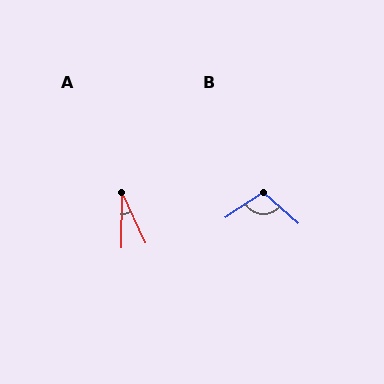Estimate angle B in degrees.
Approximately 105 degrees.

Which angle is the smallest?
A, at approximately 26 degrees.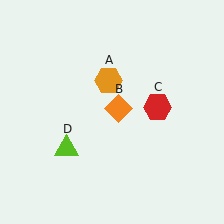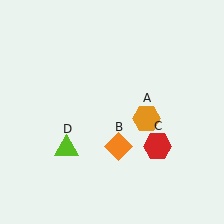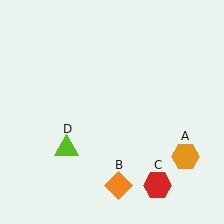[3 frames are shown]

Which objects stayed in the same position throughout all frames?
Lime triangle (object D) remained stationary.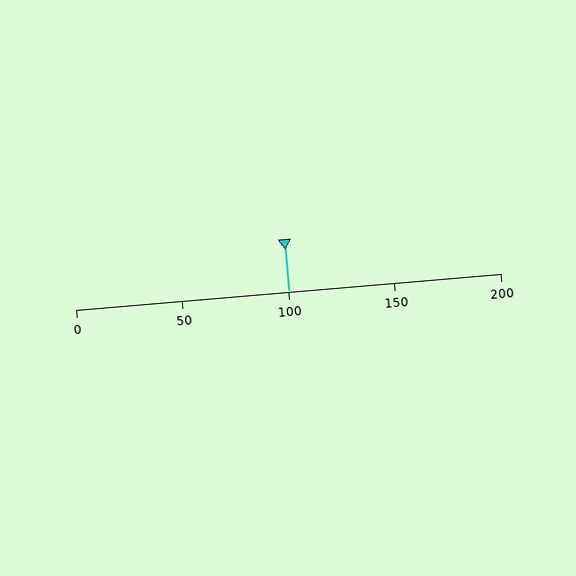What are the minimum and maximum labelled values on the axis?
The axis runs from 0 to 200.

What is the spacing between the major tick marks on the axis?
The major ticks are spaced 50 apart.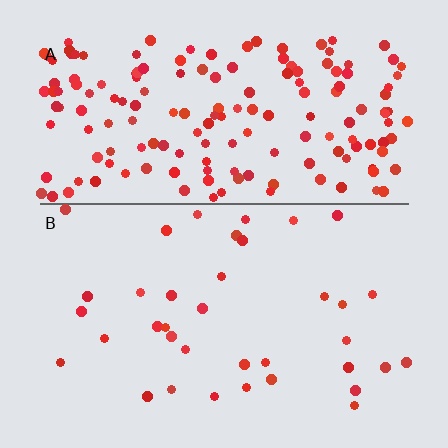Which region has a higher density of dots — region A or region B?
A (the top).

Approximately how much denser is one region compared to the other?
Approximately 4.6× — region A over region B.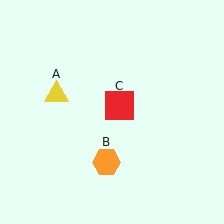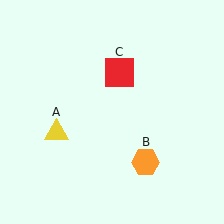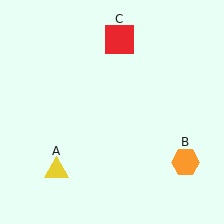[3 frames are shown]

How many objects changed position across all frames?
3 objects changed position: yellow triangle (object A), orange hexagon (object B), red square (object C).